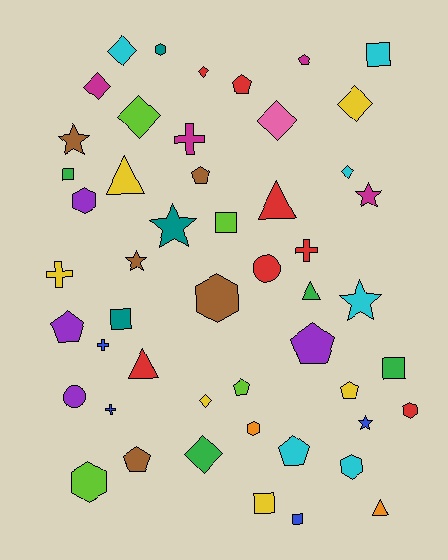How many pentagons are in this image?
There are 9 pentagons.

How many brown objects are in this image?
There are 5 brown objects.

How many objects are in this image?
There are 50 objects.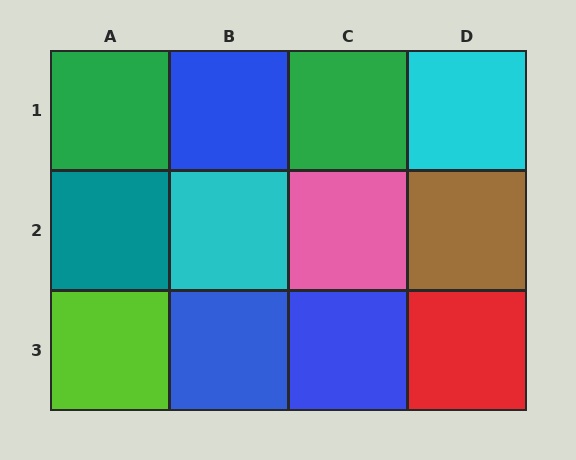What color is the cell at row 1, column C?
Green.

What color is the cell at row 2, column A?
Teal.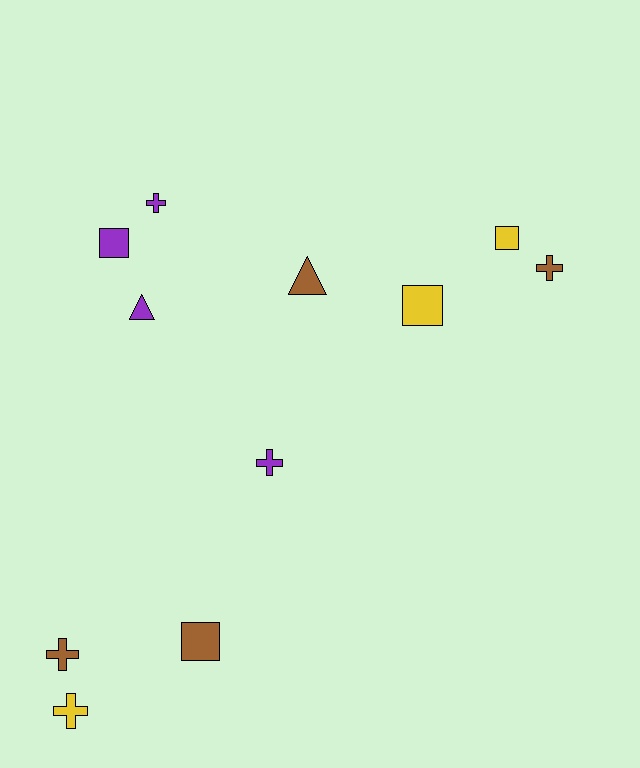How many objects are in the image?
There are 11 objects.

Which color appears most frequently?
Purple, with 4 objects.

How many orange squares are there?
There are no orange squares.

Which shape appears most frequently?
Cross, with 5 objects.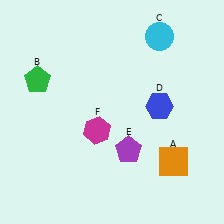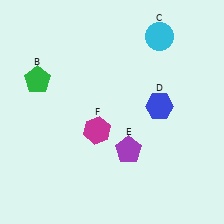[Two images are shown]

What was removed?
The orange square (A) was removed in Image 2.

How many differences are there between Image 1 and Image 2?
There is 1 difference between the two images.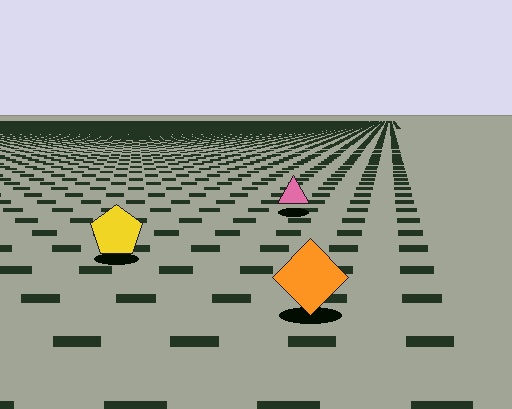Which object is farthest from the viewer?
The pink triangle is farthest from the viewer. It appears smaller and the ground texture around it is denser.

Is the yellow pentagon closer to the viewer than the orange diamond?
No. The orange diamond is closer — you can tell from the texture gradient: the ground texture is coarser near it.